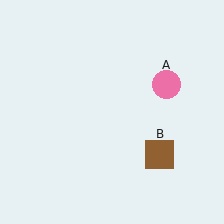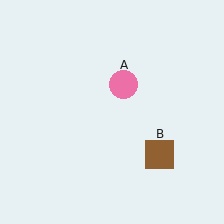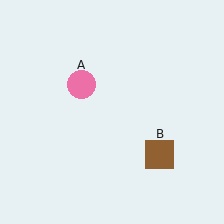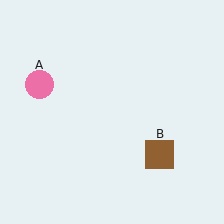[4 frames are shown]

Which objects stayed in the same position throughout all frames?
Brown square (object B) remained stationary.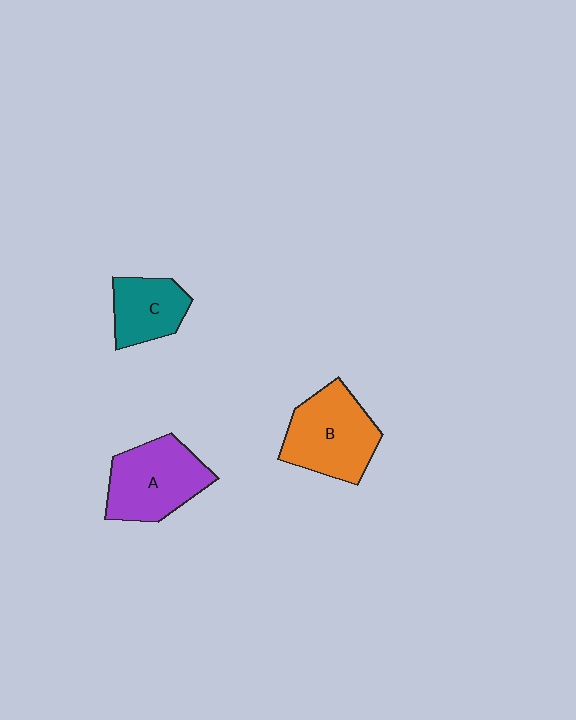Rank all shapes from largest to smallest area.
From largest to smallest: B (orange), A (purple), C (teal).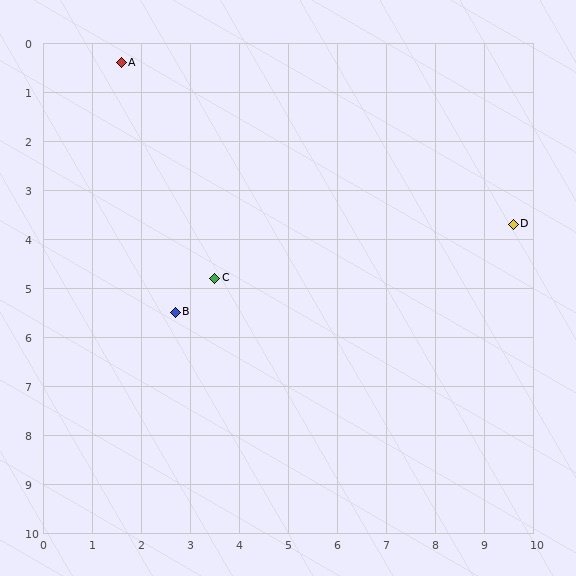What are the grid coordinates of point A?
Point A is at approximately (1.6, 0.4).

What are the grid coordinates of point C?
Point C is at approximately (3.5, 4.8).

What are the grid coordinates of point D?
Point D is at approximately (9.6, 3.7).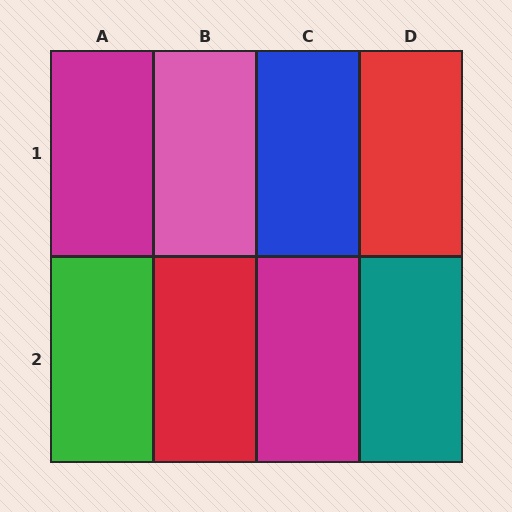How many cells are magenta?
2 cells are magenta.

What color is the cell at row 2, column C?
Magenta.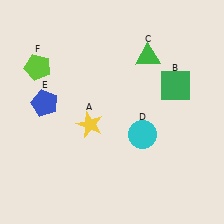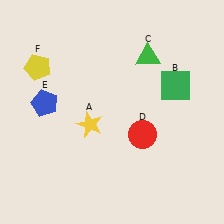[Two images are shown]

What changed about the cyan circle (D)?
In Image 1, D is cyan. In Image 2, it changed to red.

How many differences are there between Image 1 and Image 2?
There are 2 differences between the two images.